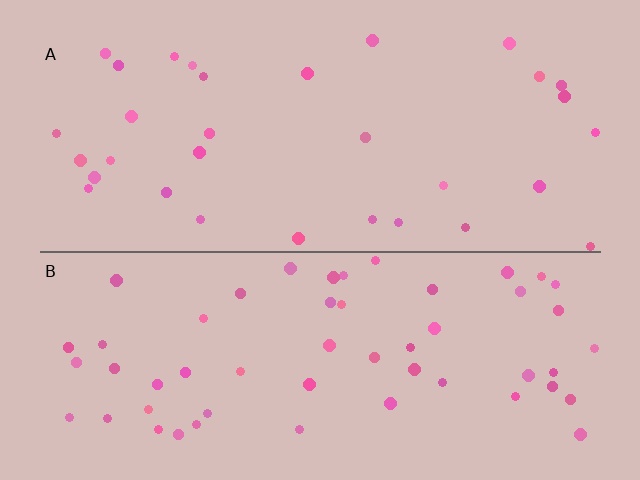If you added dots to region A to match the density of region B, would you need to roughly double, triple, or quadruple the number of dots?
Approximately double.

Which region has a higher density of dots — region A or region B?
B (the bottom).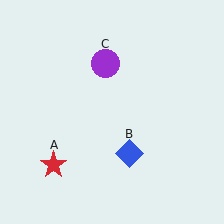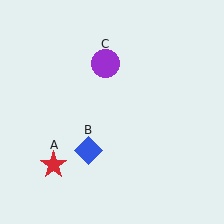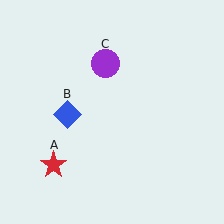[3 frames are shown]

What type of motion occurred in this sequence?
The blue diamond (object B) rotated clockwise around the center of the scene.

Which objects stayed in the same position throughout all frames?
Red star (object A) and purple circle (object C) remained stationary.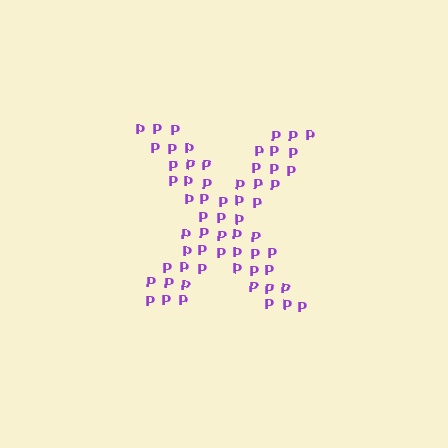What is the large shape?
The large shape is the letter X.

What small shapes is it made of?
It is made of small letter P's.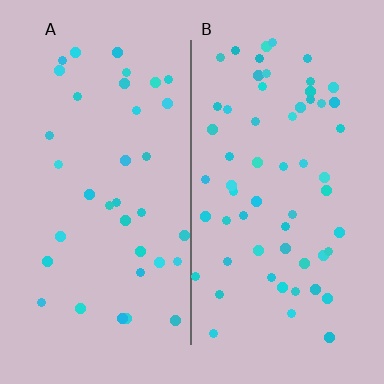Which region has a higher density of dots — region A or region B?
B (the right).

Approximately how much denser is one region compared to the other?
Approximately 1.7× — region B over region A.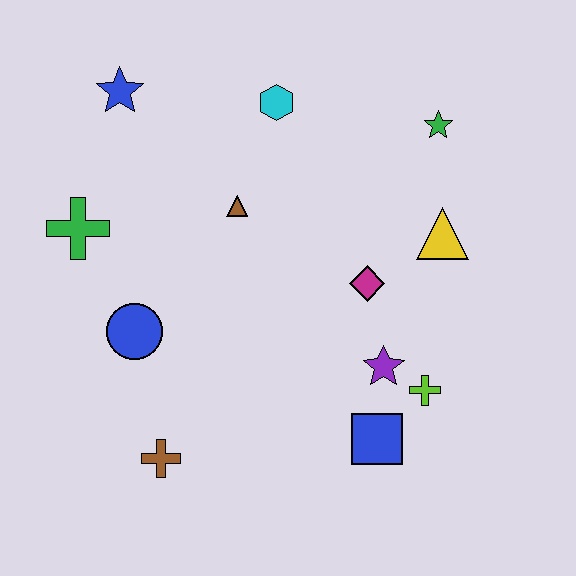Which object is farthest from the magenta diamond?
The blue star is farthest from the magenta diamond.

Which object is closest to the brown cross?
The blue circle is closest to the brown cross.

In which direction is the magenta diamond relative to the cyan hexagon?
The magenta diamond is below the cyan hexagon.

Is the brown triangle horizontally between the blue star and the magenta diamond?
Yes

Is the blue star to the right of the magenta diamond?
No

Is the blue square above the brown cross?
Yes